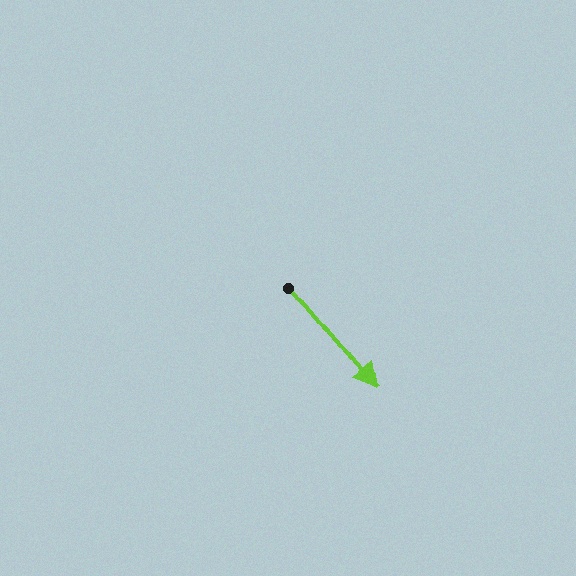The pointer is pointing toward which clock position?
Roughly 5 o'clock.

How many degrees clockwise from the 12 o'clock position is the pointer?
Approximately 140 degrees.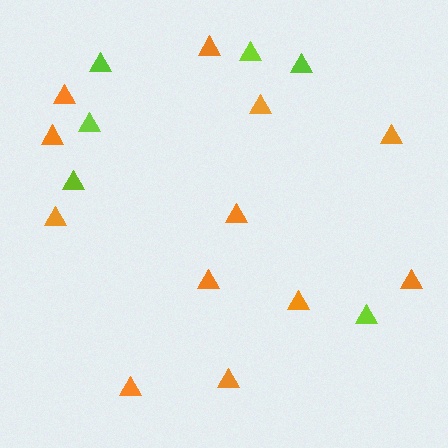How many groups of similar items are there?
There are 2 groups: one group of lime triangles (6) and one group of orange triangles (12).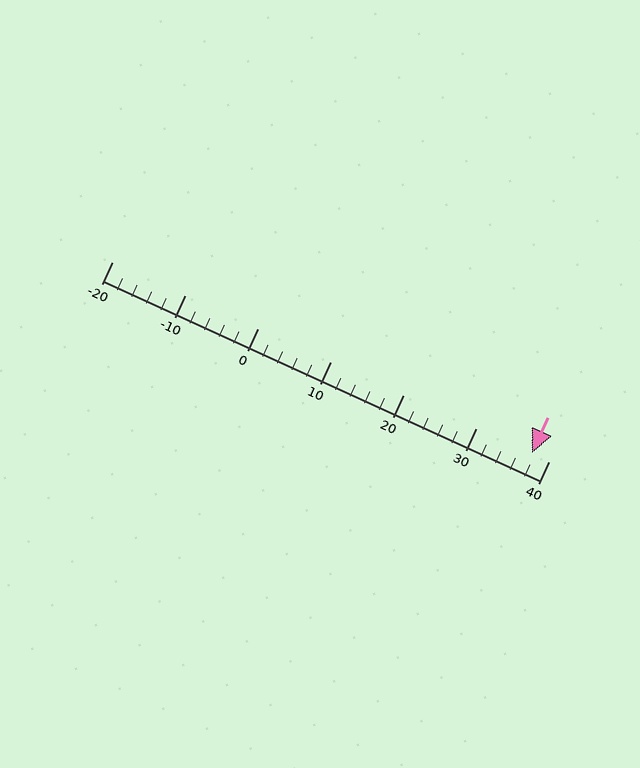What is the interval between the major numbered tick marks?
The major tick marks are spaced 10 units apart.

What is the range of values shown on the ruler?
The ruler shows values from -20 to 40.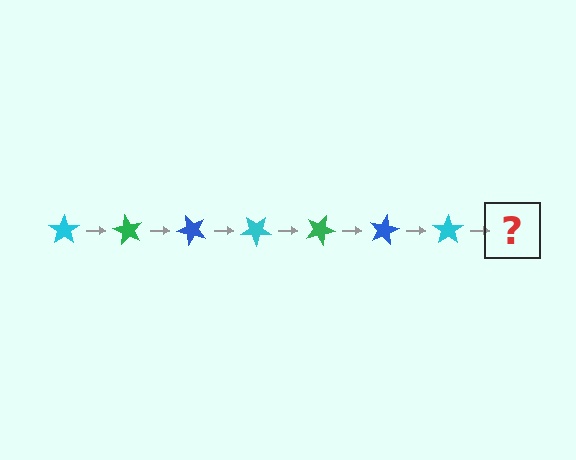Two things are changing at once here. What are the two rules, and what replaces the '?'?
The two rules are that it rotates 60 degrees each step and the color cycles through cyan, green, and blue. The '?' should be a green star, rotated 420 degrees from the start.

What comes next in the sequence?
The next element should be a green star, rotated 420 degrees from the start.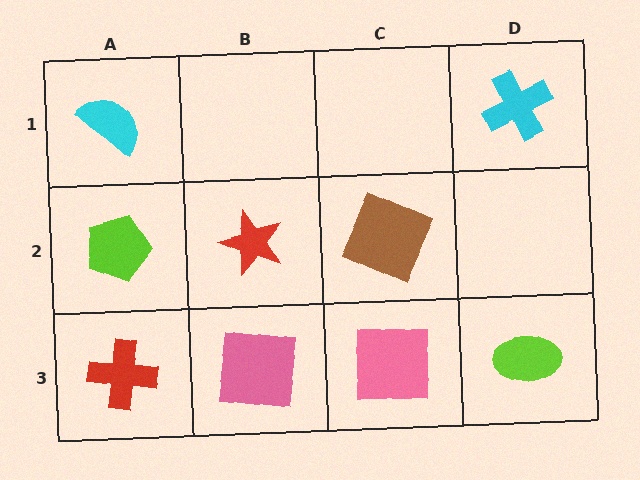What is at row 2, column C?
A brown square.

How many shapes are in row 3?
4 shapes.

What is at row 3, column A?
A red cross.